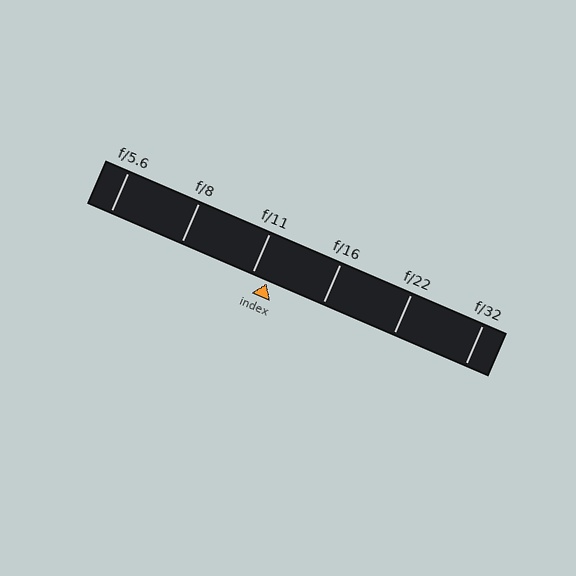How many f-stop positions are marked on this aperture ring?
There are 6 f-stop positions marked.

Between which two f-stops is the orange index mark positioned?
The index mark is between f/11 and f/16.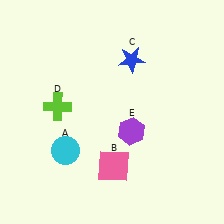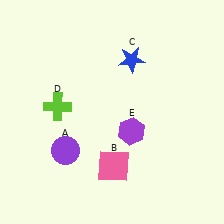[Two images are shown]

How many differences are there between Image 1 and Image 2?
There is 1 difference between the two images.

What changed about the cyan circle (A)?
In Image 1, A is cyan. In Image 2, it changed to purple.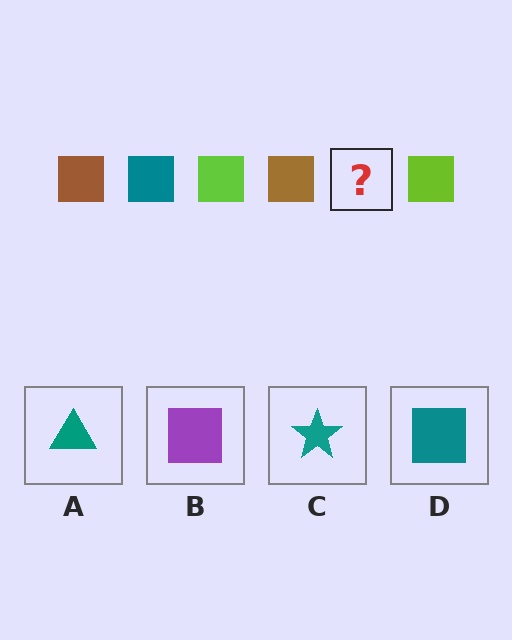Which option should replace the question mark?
Option D.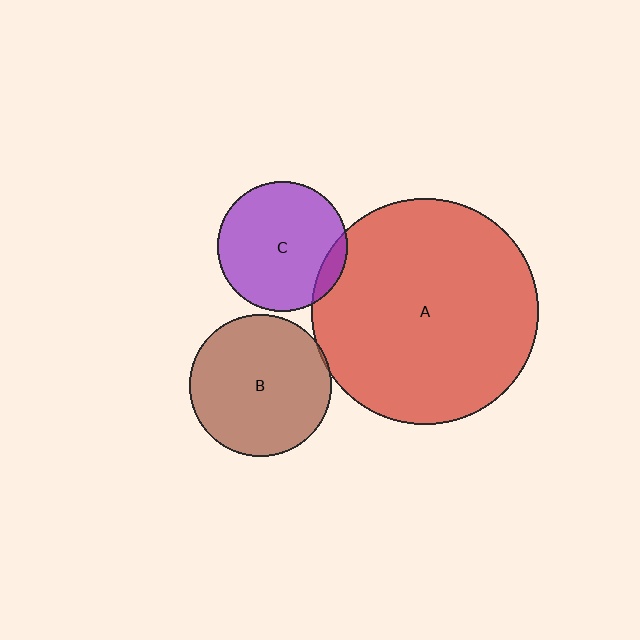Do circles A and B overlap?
Yes.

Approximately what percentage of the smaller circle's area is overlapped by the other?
Approximately 5%.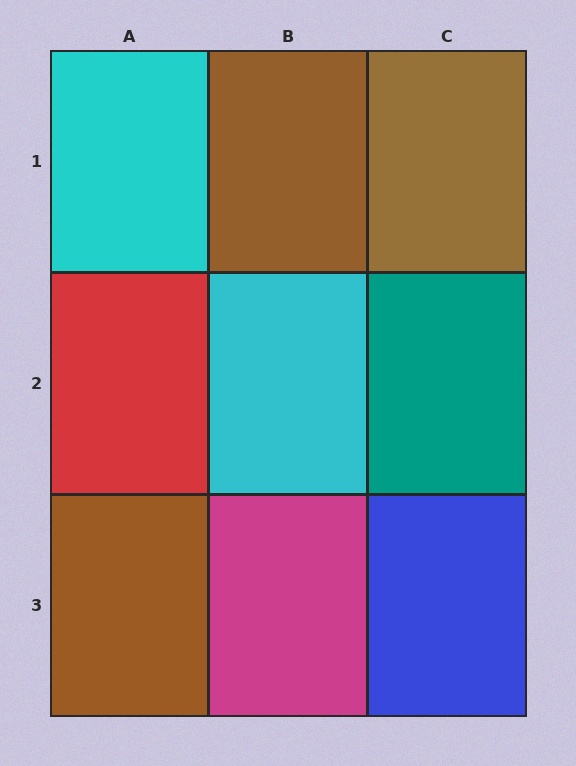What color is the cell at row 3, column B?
Magenta.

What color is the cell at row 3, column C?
Blue.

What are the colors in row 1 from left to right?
Cyan, brown, brown.